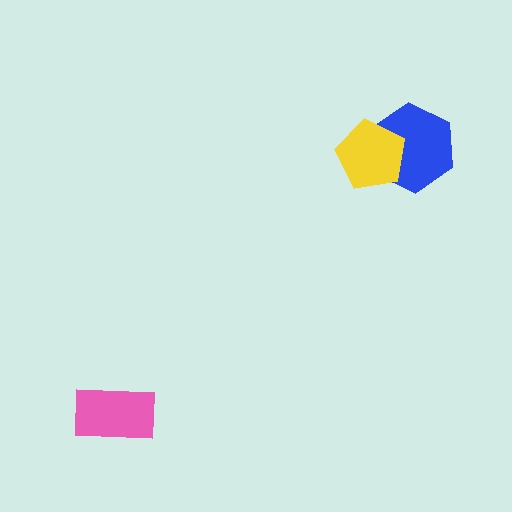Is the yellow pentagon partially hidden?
No, no other shape covers it.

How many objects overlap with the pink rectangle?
0 objects overlap with the pink rectangle.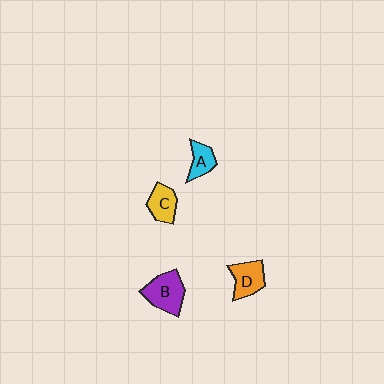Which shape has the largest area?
Shape B (purple).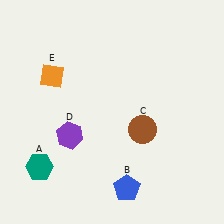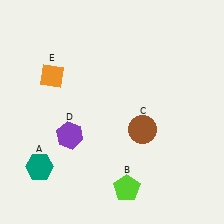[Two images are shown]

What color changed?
The pentagon (B) changed from blue in Image 1 to lime in Image 2.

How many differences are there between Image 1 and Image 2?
There is 1 difference between the two images.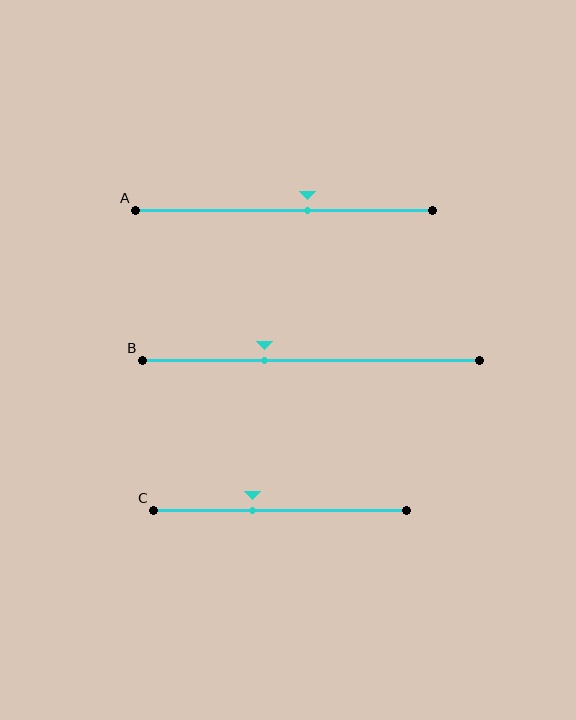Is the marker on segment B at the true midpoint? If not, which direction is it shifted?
No, the marker on segment B is shifted to the left by about 14% of the segment length.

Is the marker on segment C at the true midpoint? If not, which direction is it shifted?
No, the marker on segment C is shifted to the left by about 11% of the segment length.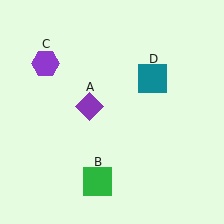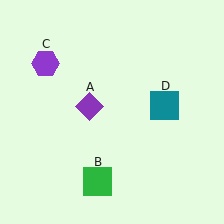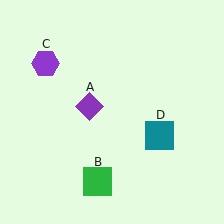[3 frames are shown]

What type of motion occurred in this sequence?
The teal square (object D) rotated clockwise around the center of the scene.